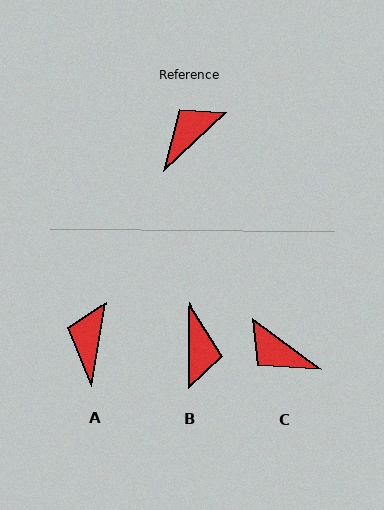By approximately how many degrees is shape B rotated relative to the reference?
Approximately 134 degrees clockwise.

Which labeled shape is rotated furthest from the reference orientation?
B, about 134 degrees away.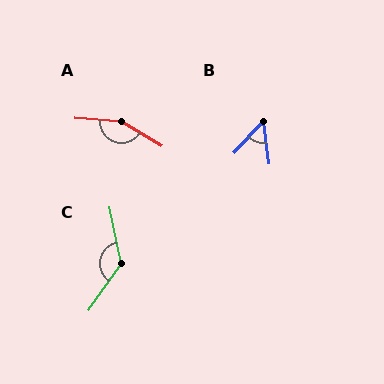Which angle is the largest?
A, at approximately 153 degrees.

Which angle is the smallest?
B, at approximately 51 degrees.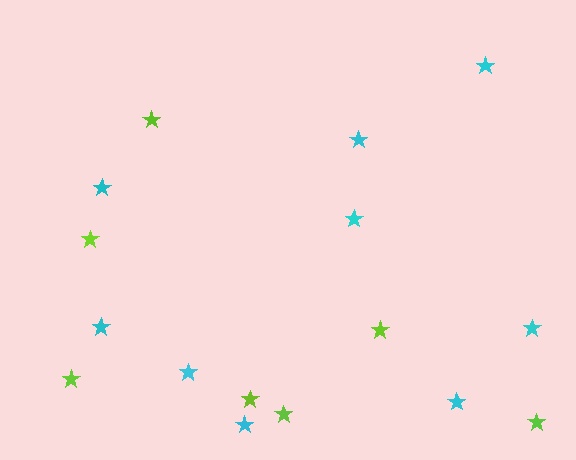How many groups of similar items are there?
There are 2 groups: one group of cyan stars (9) and one group of lime stars (7).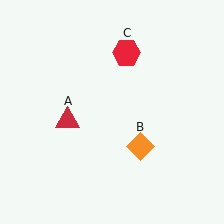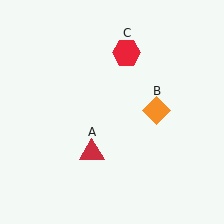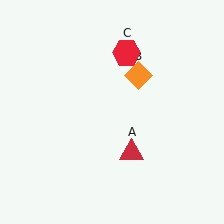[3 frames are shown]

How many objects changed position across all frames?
2 objects changed position: red triangle (object A), orange diamond (object B).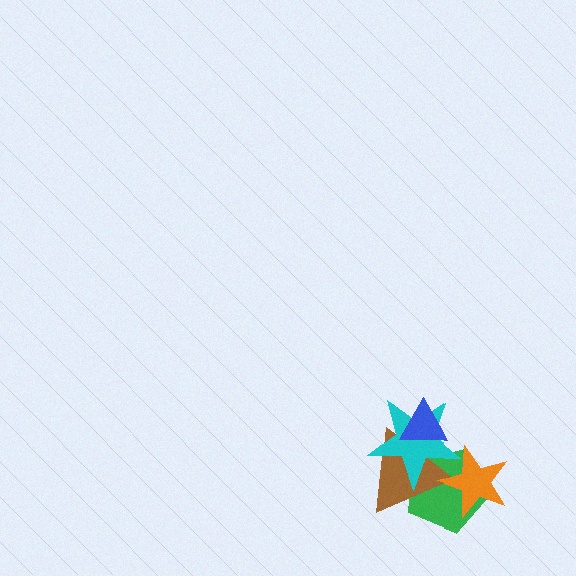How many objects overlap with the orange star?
3 objects overlap with the orange star.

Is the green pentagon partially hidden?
Yes, it is partially covered by another shape.